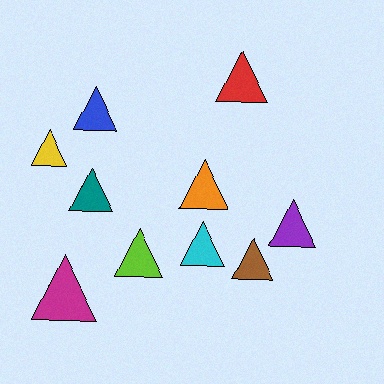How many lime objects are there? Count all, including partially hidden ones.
There is 1 lime object.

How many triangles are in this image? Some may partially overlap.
There are 10 triangles.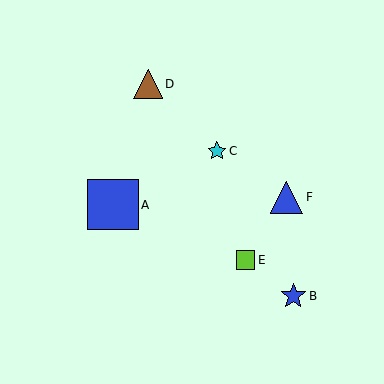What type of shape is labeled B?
Shape B is a blue star.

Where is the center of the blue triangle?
The center of the blue triangle is at (287, 197).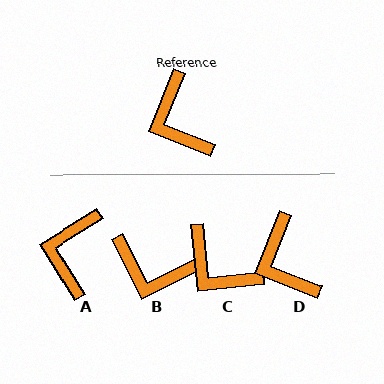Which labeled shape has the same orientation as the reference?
D.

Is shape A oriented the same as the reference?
No, it is off by about 37 degrees.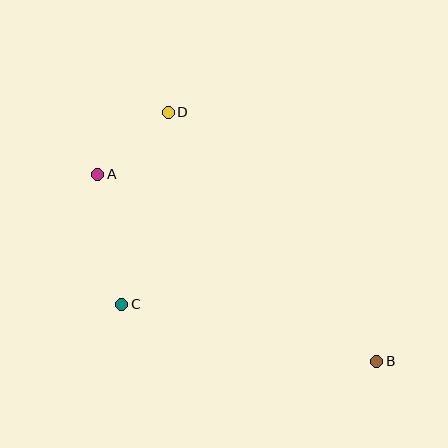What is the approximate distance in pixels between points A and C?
The distance between A and C is approximately 132 pixels.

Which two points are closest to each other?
Points A and D are closest to each other.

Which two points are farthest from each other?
Points A and B are farthest from each other.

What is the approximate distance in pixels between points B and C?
The distance between B and C is approximately 261 pixels.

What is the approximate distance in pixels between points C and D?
The distance between C and D is approximately 198 pixels.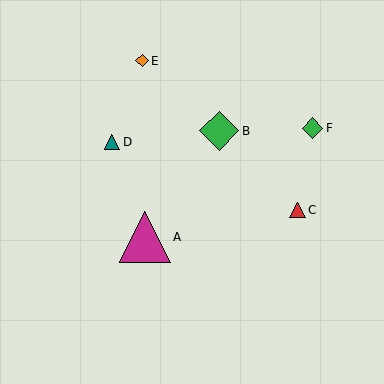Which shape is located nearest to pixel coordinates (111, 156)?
The teal triangle (labeled D) at (112, 142) is nearest to that location.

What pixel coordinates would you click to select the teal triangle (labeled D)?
Click at (112, 142) to select the teal triangle D.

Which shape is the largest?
The magenta triangle (labeled A) is the largest.